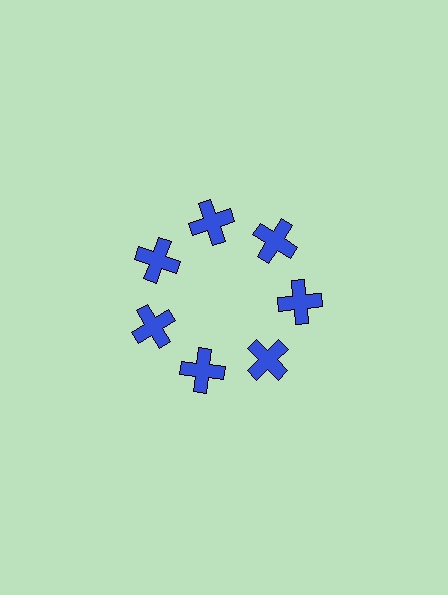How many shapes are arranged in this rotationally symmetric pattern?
There are 7 shapes, arranged in 7 groups of 1.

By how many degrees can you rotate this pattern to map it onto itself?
The pattern maps onto itself every 51 degrees of rotation.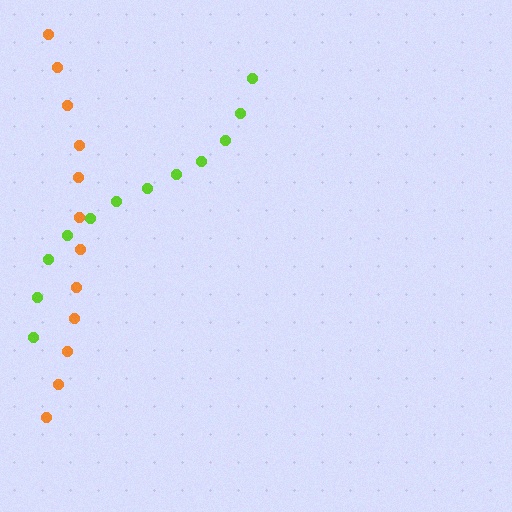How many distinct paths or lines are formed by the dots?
There are 2 distinct paths.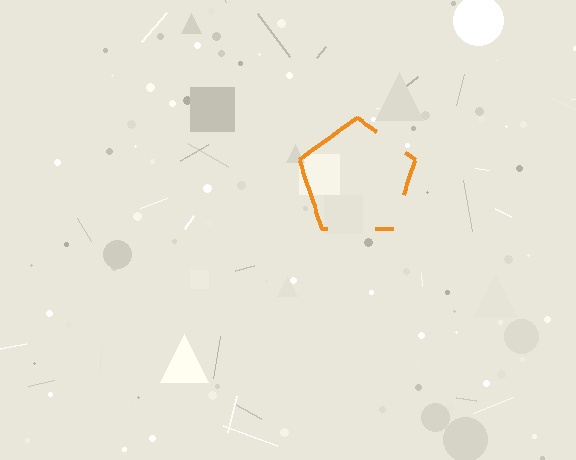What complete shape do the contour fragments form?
The contour fragments form a pentagon.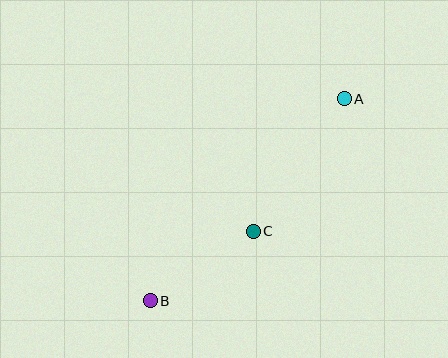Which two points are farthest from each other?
Points A and B are farthest from each other.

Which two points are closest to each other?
Points B and C are closest to each other.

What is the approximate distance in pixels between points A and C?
The distance between A and C is approximately 161 pixels.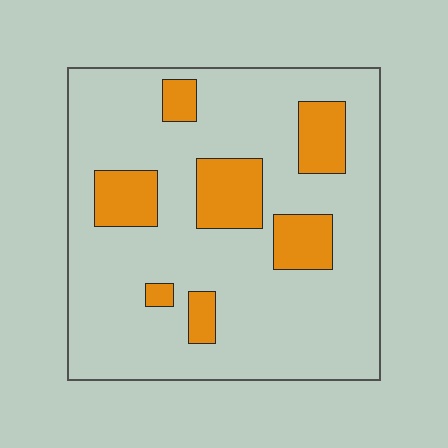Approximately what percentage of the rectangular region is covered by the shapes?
Approximately 20%.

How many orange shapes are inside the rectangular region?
7.